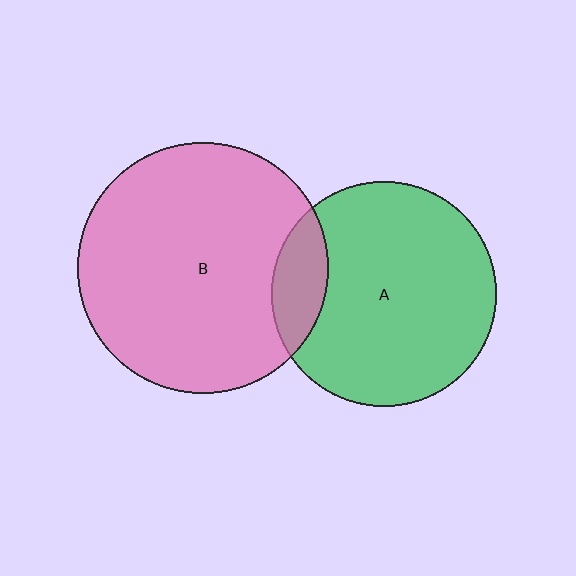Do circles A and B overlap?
Yes.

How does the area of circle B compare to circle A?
Approximately 1.2 times.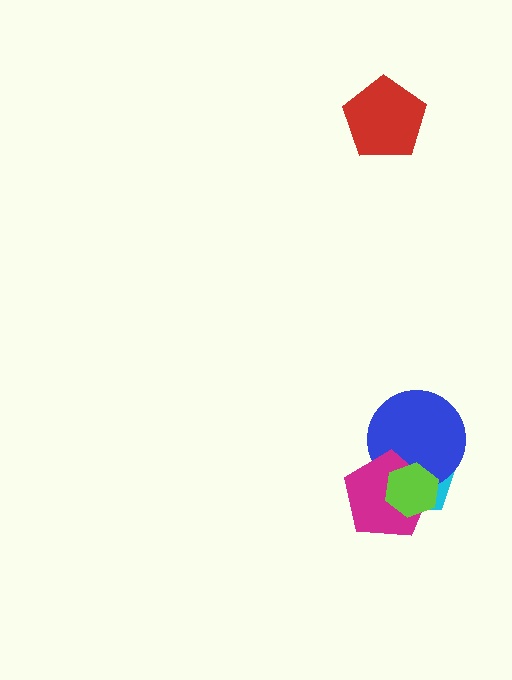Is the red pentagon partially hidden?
No, no other shape covers it.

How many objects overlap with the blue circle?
3 objects overlap with the blue circle.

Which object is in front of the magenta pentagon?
The lime hexagon is in front of the magenta pentagon.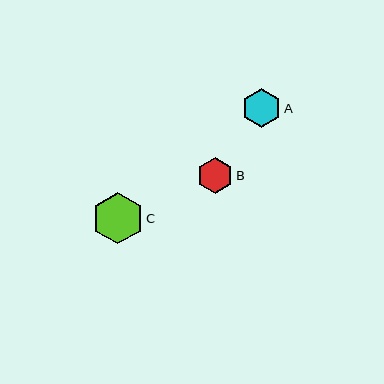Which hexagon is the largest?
Hexagon C is the largest with a size of approximately 51 pixels.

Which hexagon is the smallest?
Hexagon B is the smallest with a size of approximately 36 pixels.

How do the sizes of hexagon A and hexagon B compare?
Hexagon A and hexagon B are approximately the same size.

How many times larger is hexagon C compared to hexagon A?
Hexagon C is approximately 1.3 times the size of hexagon A.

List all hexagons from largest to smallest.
From largest to smallest: C, A, B.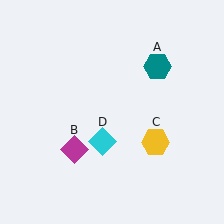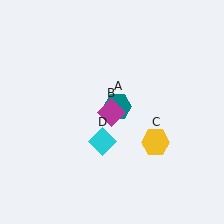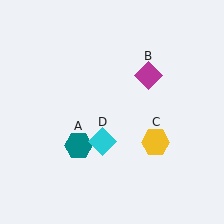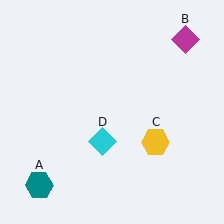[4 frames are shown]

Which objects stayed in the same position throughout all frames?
Yellow hexagon (object C) and cyan diamond (object D) remained stationary.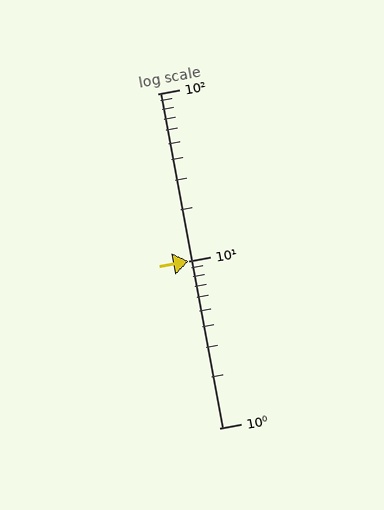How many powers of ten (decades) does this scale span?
The scale spans 2 decades, from 1 to 100.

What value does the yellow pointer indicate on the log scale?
The pointer indicates approximately 9.9.